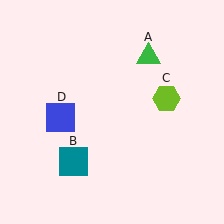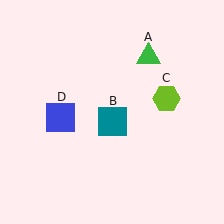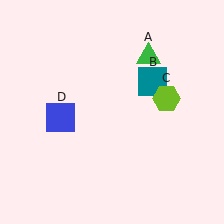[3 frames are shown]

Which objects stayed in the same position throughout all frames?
Green triangle (object A) and lime hexagon (object C) and blue square (object D) remained stationary.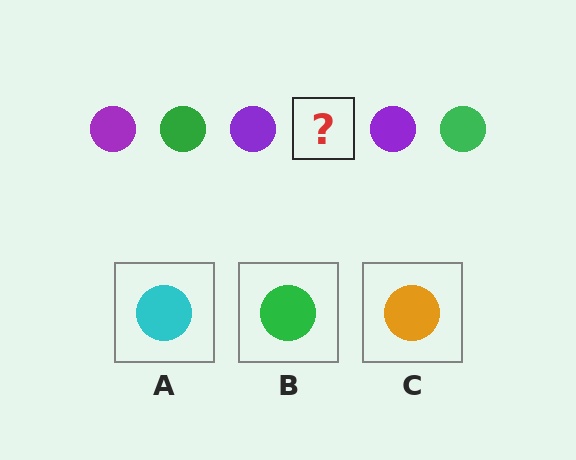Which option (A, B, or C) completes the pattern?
B.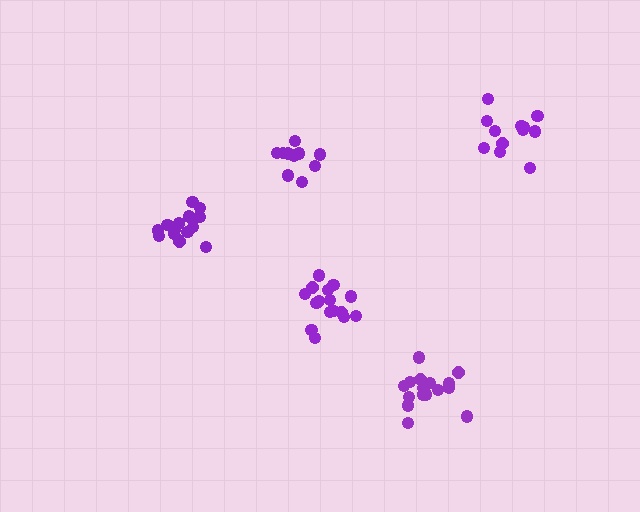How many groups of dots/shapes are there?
There are 5 groups.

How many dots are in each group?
Group 1: 10 dots, Group 2: 16 dots, Group 3: 12 dots, Group 4: 16 dots, Group 5: 16 dots (70 total).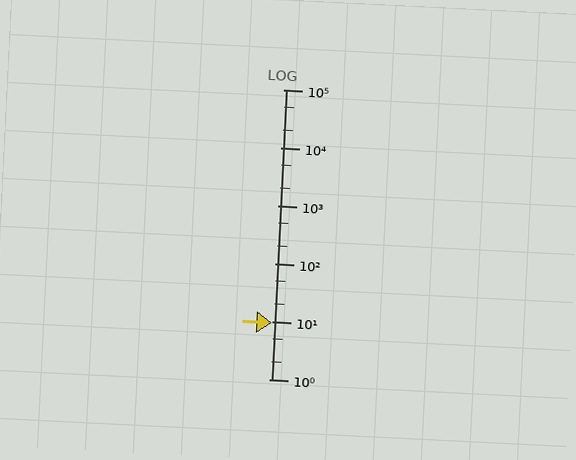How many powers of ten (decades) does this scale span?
The scale spans 5 decades, from 1 to 100000.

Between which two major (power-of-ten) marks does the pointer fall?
The pointer is between 1 and 10.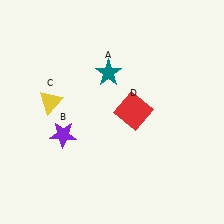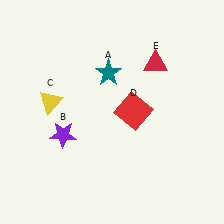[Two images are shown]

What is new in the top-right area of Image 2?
A red triangle (E) was added in the top-right area of Image 2.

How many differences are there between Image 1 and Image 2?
There is 1 difference between the two images.